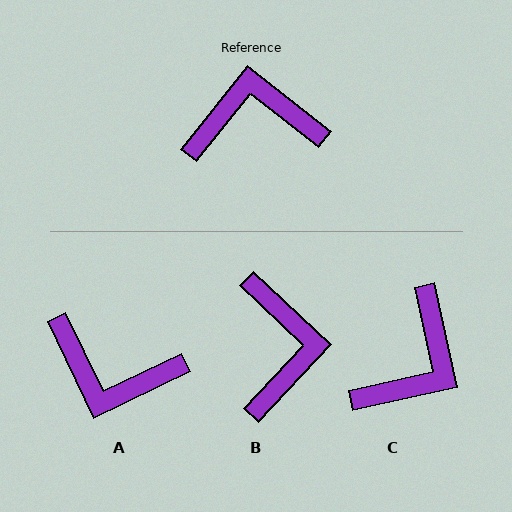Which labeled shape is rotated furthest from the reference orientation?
A, about 154 degrees away.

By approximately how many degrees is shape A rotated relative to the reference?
Approximately 154 degrees counter-clockwise.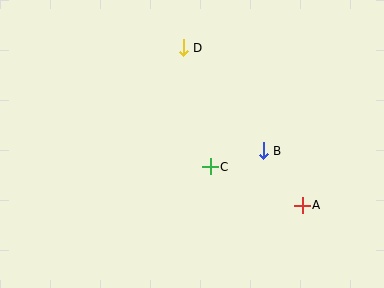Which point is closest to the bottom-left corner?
Point C is closest to the bottom-left corner.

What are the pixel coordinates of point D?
Point D is at (183, 48).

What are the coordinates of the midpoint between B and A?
The midpoint between B and A is at (283, 178).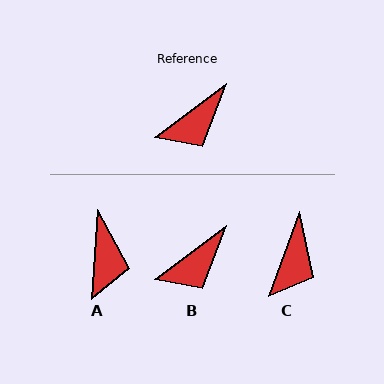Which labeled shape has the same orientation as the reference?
B.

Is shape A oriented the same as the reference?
No, it is off by about 49 degrees.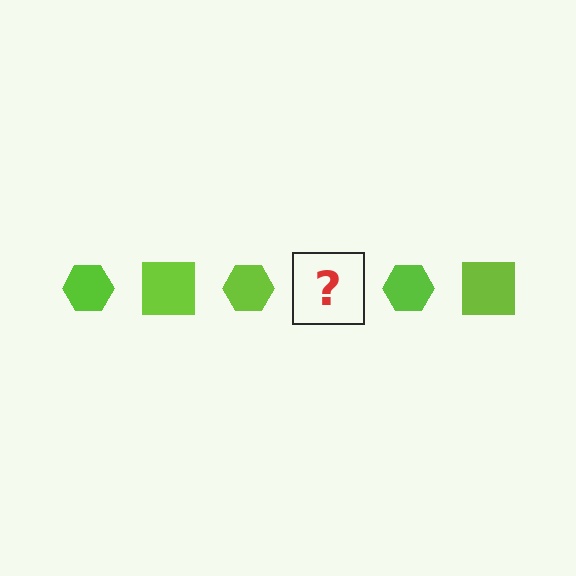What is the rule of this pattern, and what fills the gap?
The rule is that the pattern cycles through hexagon, square shapes in lime. The gap should be filled with a lime square.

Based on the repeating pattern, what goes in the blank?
The blank should be a lime square.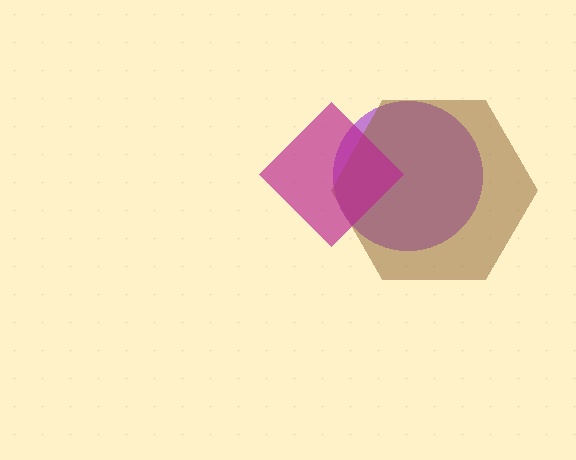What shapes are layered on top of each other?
The layered shapes are: a purple circle, a brown hexagon, a magenta diamond.